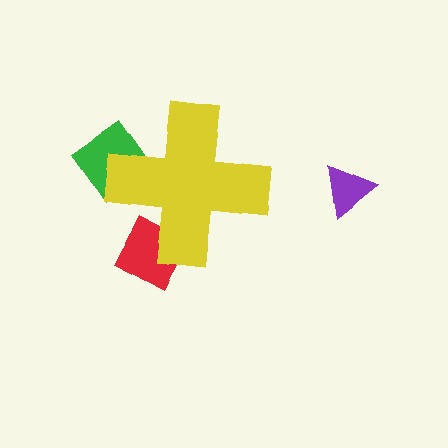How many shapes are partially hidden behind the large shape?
2 shapes are partially hidden.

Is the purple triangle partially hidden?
No, the purple triangle is fully visible.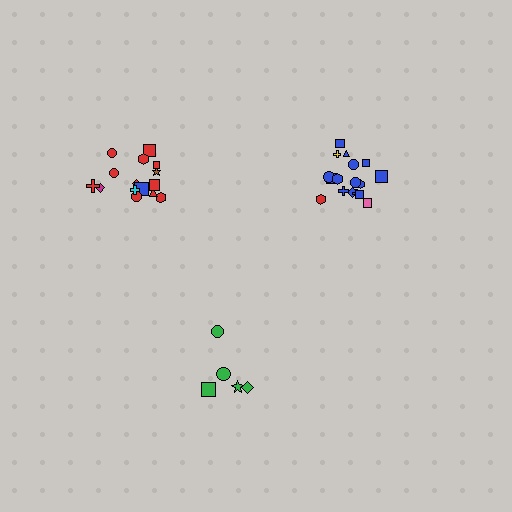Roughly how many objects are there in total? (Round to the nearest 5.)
Roughly 40 objects in total.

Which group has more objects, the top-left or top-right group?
The top-right group.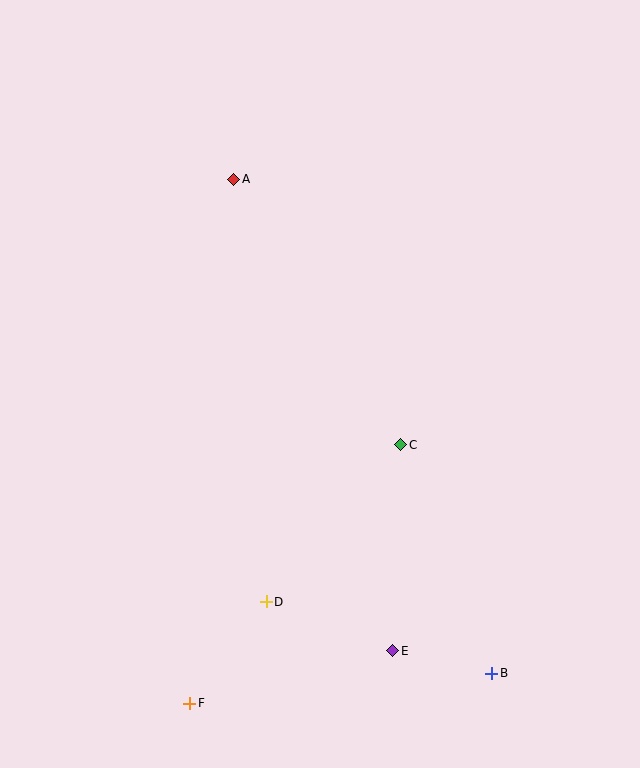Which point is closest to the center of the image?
Point C at (401, 445) is closest to the center.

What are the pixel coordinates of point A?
Point A is at (234, 179).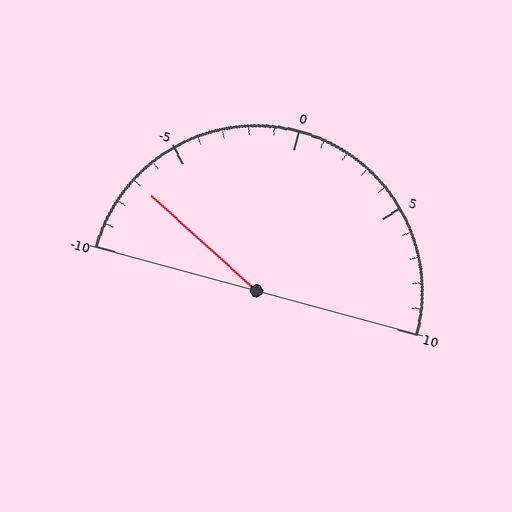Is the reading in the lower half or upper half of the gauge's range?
The reading is in the lower half of the range (-10 to 10).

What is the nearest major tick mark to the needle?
The nearest major tick mark is -5.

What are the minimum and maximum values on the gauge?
The gauge ranges from -10 to 10.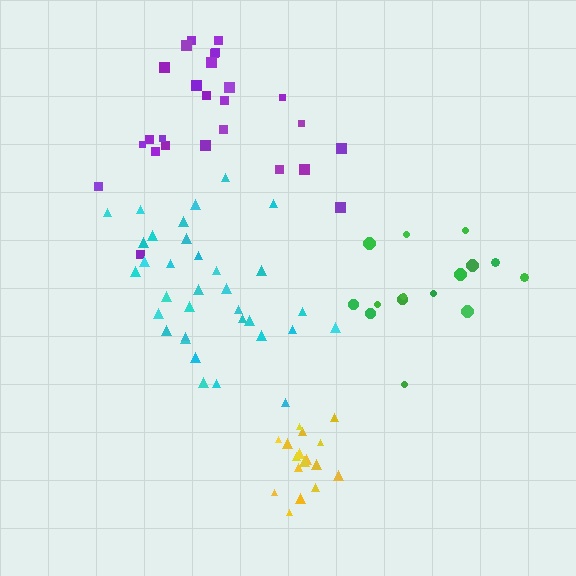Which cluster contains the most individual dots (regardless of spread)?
Cyan (34).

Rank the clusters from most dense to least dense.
yellow, cyan, purple, green.